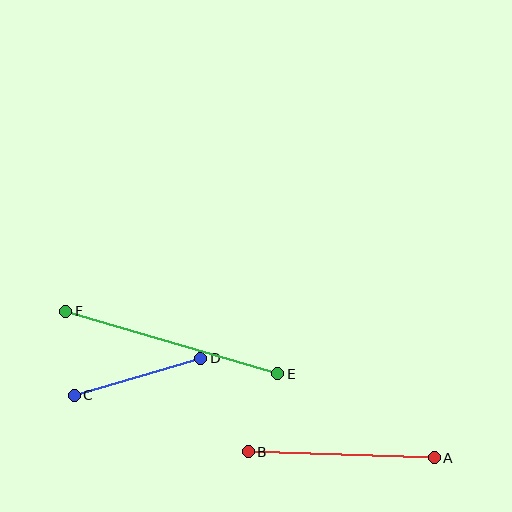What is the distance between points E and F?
The distance is approximately 221 pixels.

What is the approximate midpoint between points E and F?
The midpoint is at approximately (172, 342) pixels.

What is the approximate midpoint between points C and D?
The midpoint is at approximately (137, 377) pixels.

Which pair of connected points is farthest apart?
Points E and F are farthest apart.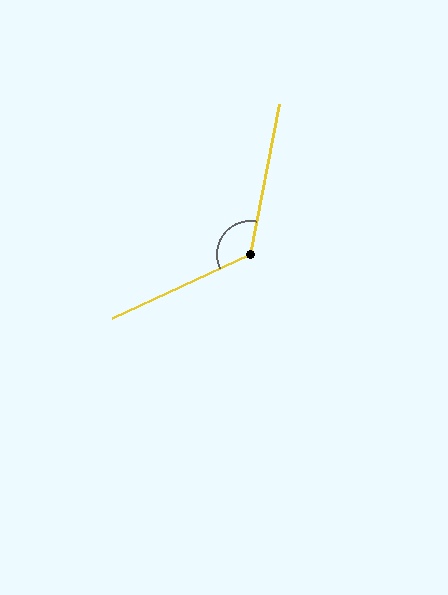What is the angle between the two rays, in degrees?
Approximately 126 degrees.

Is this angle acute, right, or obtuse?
It is obtuse.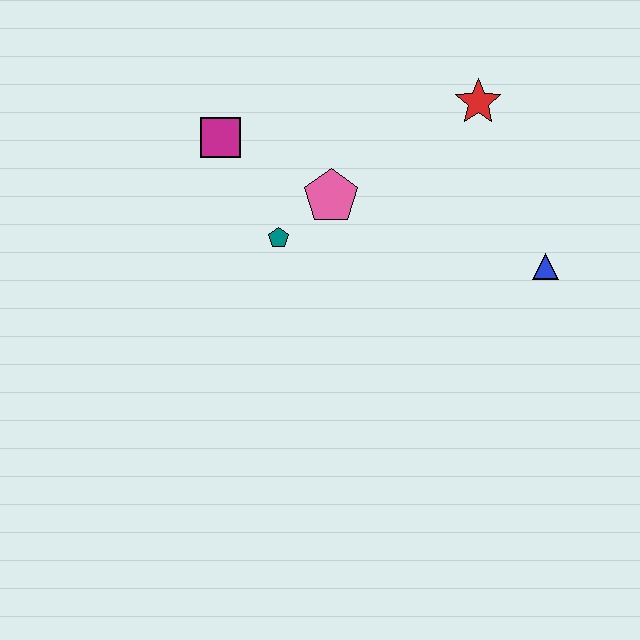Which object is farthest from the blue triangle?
The magenta square is farthest from the blue triangle.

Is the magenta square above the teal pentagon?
Yes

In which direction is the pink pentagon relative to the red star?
The pink pentagon is to the left of the red star.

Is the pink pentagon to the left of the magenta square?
No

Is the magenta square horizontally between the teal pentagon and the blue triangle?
No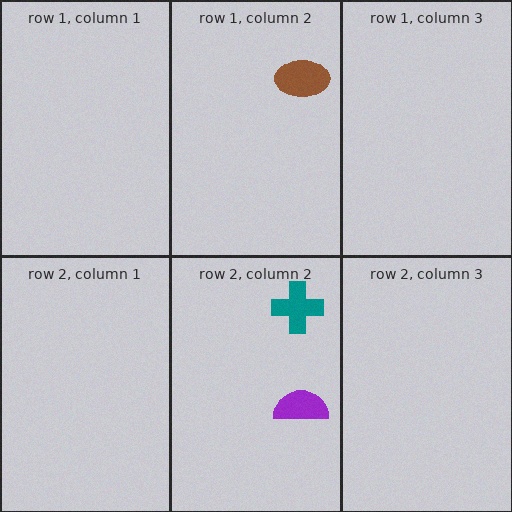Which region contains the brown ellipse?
The row 1, column 2 region.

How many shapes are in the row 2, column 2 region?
2.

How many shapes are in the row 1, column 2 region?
1.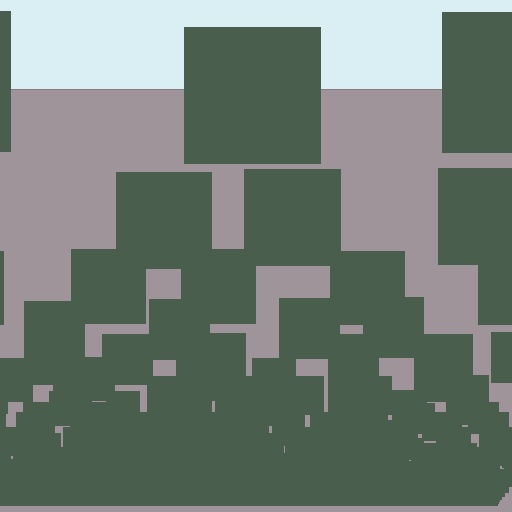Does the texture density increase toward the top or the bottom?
Density increases toward the bottom.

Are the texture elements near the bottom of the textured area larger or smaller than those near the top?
Smaller. The gradient is inverted — elements near the bottom are smaller and denser.